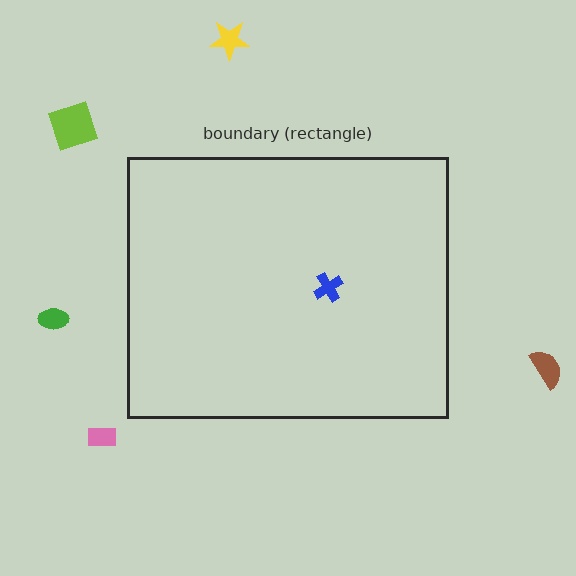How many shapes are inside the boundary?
1 inside, 5 outside.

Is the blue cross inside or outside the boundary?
Inside.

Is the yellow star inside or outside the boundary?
Outside.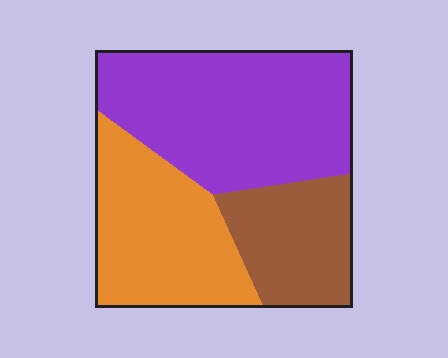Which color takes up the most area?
Purple, at roughly 45%.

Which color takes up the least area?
Brown, at roughly 20%.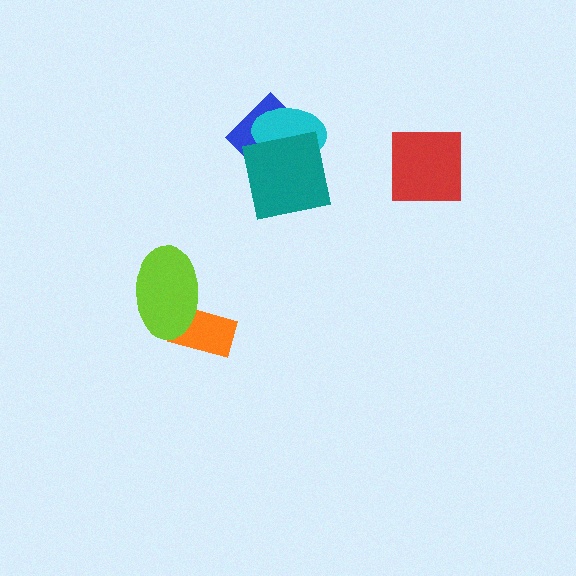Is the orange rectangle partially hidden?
Yes, it is partially covered by another shape.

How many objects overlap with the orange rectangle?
1 object overlaps with the orange rectangle.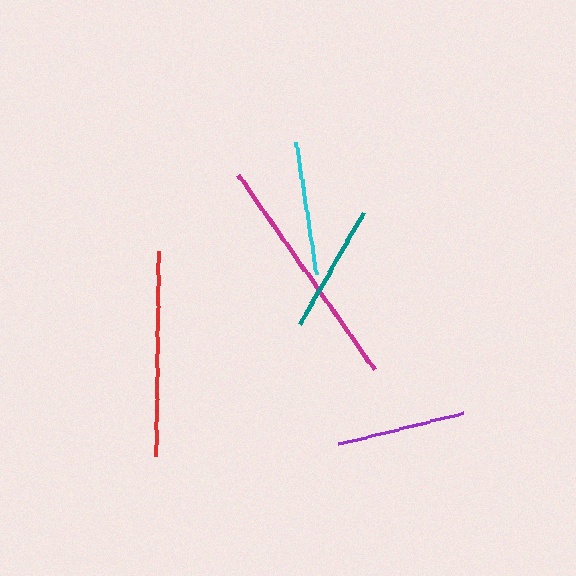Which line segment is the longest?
The magenta line is the longest at approximately 238 pixels.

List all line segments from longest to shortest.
From longest to shortest: magenta, red, cyan, teal, purple.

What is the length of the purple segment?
The purple segment is approximately 128 pixels long.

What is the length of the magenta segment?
The magenta segment is approximately 238 pixels long.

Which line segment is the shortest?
The purple line is the shortest at approximately 128 pixels.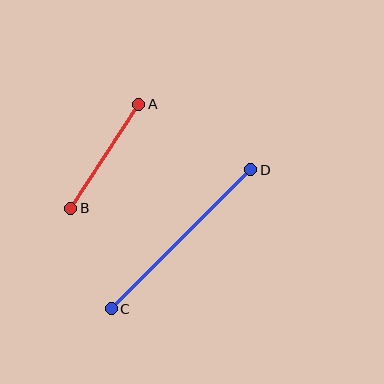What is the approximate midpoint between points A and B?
The midpoint is at approximately (105, 156) pixels.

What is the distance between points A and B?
The distance is approximately 125 pixels.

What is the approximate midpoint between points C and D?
The midpoint is at approximately (181, 239) pixels.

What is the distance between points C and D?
The distance is approximately 197 pixels.